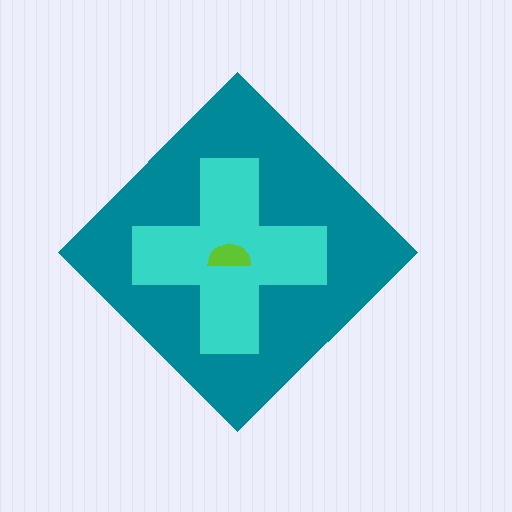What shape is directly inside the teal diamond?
The cyan cross.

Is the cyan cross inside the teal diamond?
Yes.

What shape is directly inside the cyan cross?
The lime semicircle.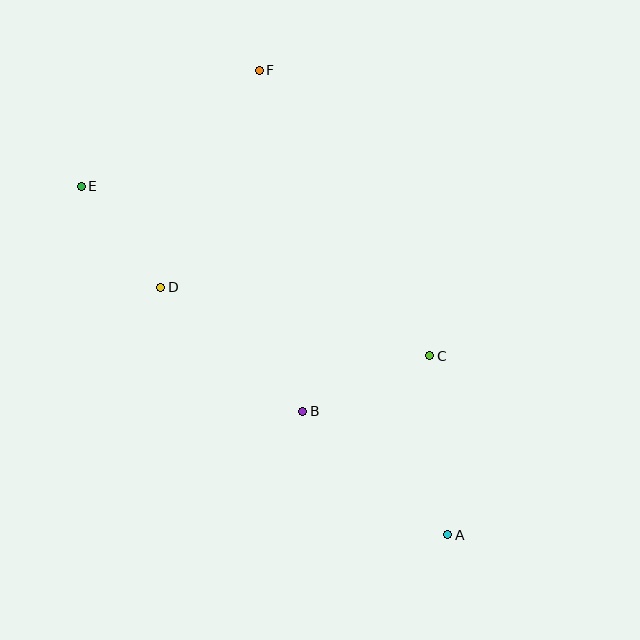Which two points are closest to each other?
Points D and E are closest to each other.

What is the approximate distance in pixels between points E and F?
The distance between E and F is approximately 213 pixels.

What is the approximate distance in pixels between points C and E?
The distance between C and E is approximately 387 pixels.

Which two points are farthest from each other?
Points A and E are farthest from each other.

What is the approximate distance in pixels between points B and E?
The distance between B and E is approximately 316 pixels.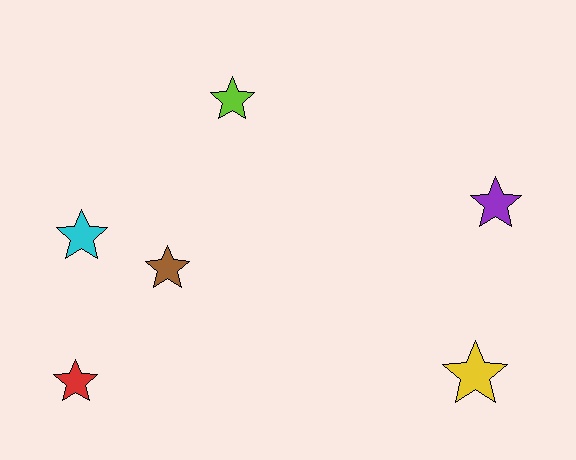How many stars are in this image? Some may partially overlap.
There are 6 stars.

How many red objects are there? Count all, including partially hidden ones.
There is 1 red object.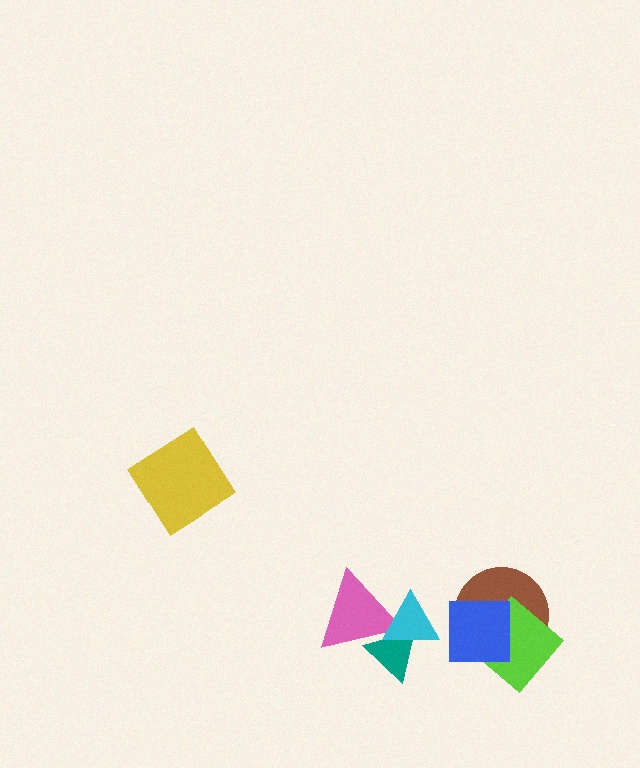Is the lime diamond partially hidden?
Yes, it is partially covered by another shape.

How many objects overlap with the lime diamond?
2 objects overlap with the lime diamond.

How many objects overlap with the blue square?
2 objects overlap with the blue square.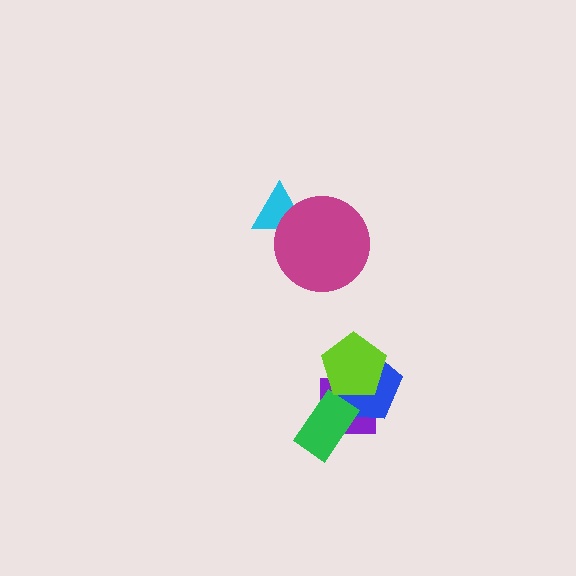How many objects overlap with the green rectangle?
2 objects overlap with the green rectangle.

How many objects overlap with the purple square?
3 objects overlap with the purple square.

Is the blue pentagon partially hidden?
Yes, it is partially covered by another shape.